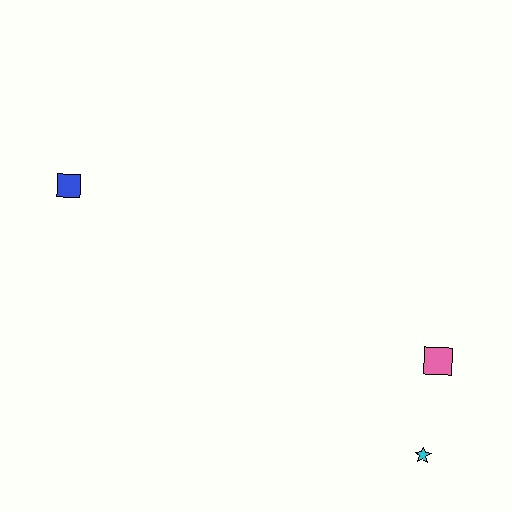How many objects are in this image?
There are 3 objects.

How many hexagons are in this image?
There are no hexagons.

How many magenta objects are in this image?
There are no magenta objects.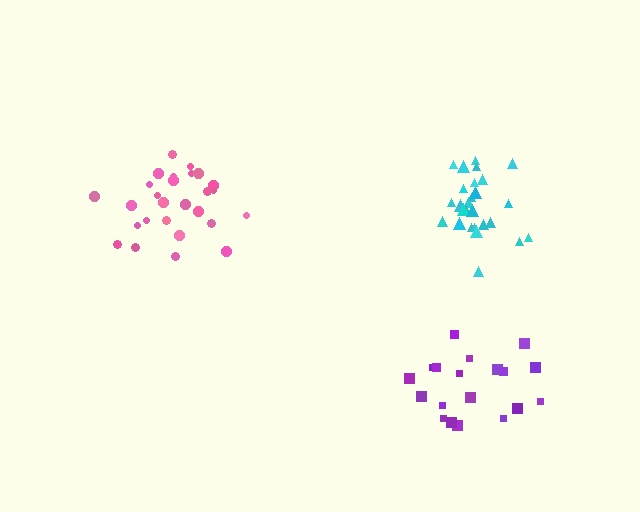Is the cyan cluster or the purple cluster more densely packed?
Cyan.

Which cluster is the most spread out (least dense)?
Purple.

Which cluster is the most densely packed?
Cyan.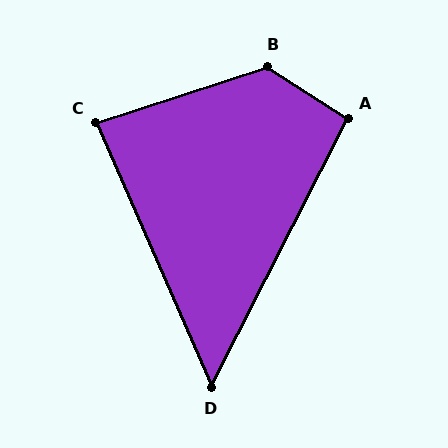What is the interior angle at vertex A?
Approximately 95 degrees (obtuse).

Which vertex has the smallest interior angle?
D, at approximately 51 degrees.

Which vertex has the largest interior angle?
B, at approximately 129 degrees.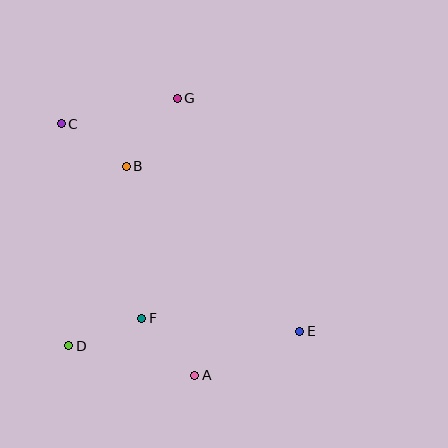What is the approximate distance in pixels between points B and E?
The distance between B and E is approximately 240 pixels.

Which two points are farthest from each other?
Points C and E are farthest from each other.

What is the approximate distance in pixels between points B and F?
The distance between B and F is approximately 153 pixels.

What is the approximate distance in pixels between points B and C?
The distance between B and C is approximately 78 pixels.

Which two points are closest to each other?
Points D and F are closest to each other.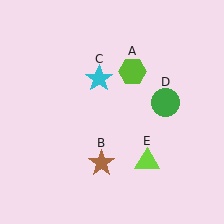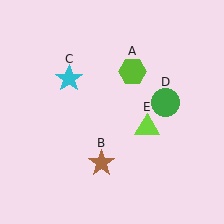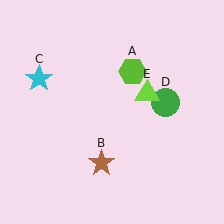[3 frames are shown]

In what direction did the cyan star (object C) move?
The cyan star (object C) moved left.